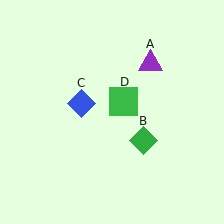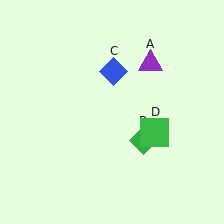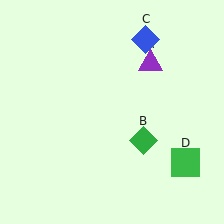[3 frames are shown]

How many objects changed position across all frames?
2 objects changed position: blue diamond (object C), green square (object D).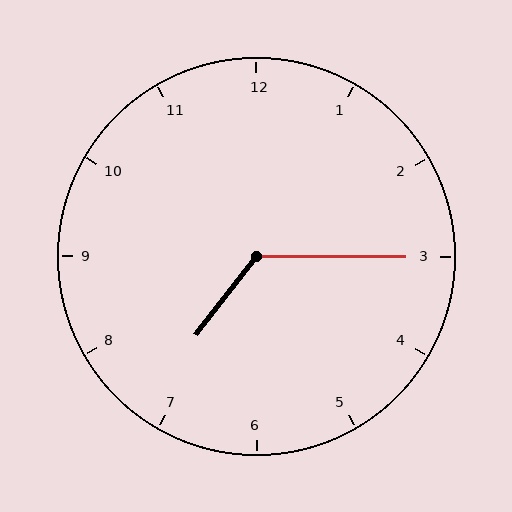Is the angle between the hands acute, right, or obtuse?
It is obtuse.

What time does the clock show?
7:15.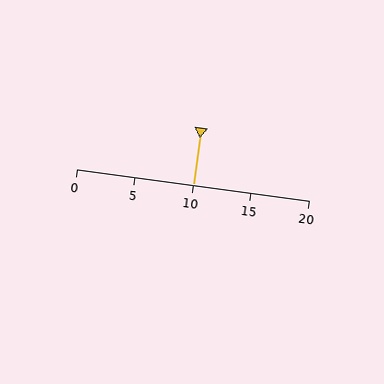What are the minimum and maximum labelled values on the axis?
The axis runs from 0 to 20.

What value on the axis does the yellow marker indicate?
The marker indicates approximately 10.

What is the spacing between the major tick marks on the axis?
The major ticks are spaced 5 apart.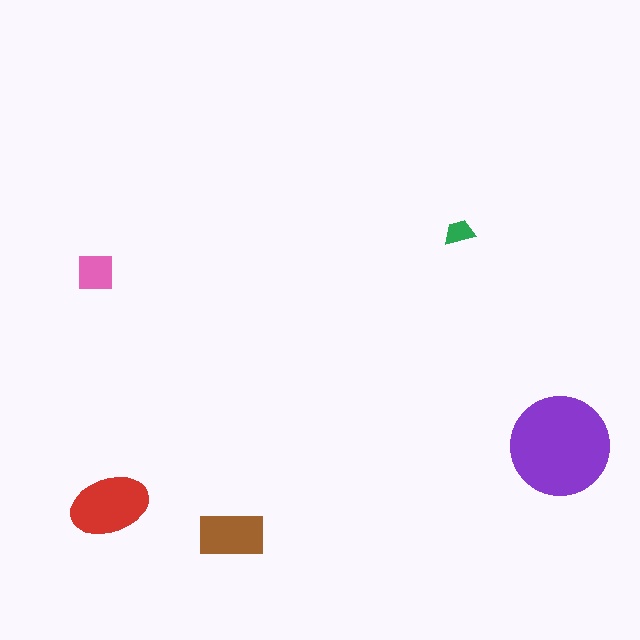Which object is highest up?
The green trapezoid is topmost.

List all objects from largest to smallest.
The purple circle, the red ellipse, the brown rectangle, the pink square, the green trapezoid.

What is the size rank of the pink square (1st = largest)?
4th.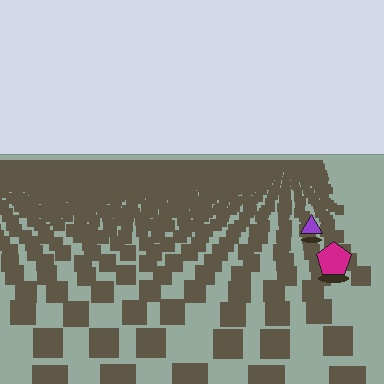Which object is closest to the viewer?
The magenta pentagon is closest. The texture marks near it are larger and more spread out.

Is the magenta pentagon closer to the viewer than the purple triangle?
Yes. The magenta pentagon is closer — you can tell from the texture gradient: the ground texture is coarser near it.